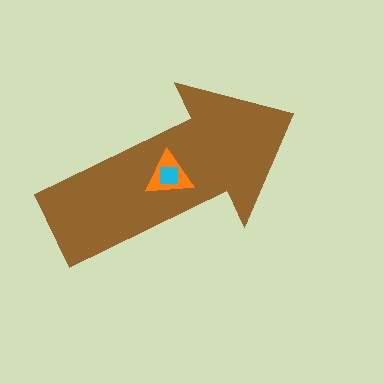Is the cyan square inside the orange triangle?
Yes.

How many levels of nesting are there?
3.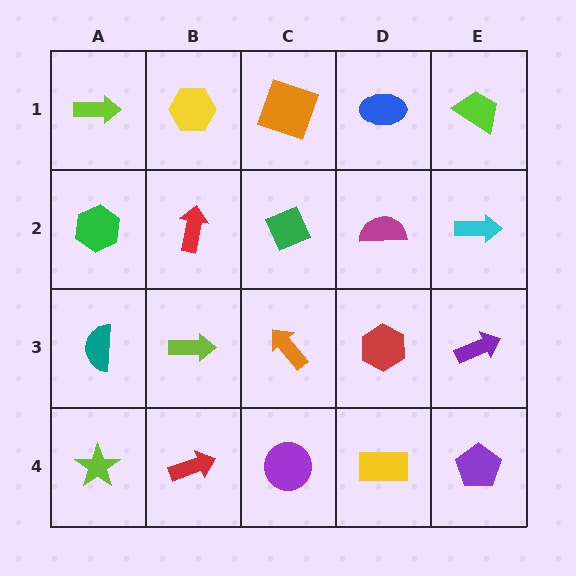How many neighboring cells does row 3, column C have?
4.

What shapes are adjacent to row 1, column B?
A red arrow (row 2, column B), a lime arrow (row 1, column A), an orange square (row 1, column C).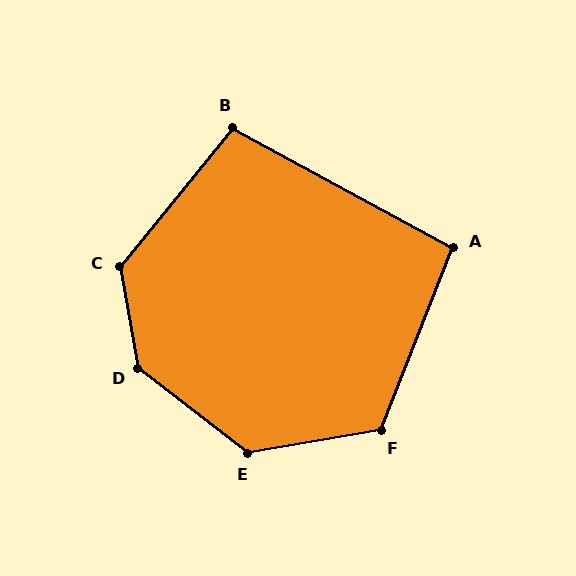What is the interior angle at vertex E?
Approximately 132 degrees (obtuse).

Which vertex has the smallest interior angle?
A, at approximately 97 degrees.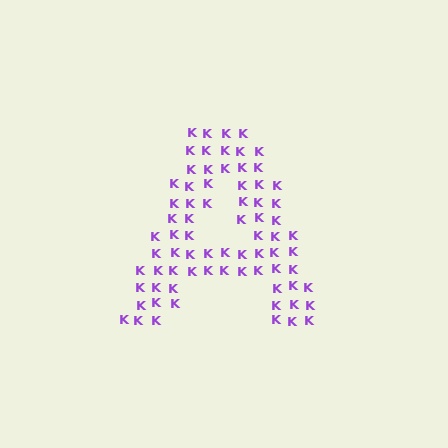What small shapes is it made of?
It is made of small letter K's.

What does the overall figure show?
The overall figure shows the letter A.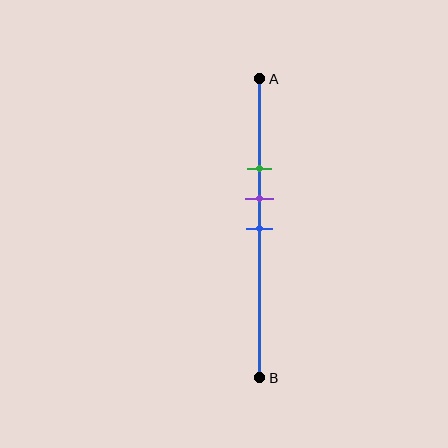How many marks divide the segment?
There are 3 marks dividing the segment.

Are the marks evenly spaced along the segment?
Yes, the marks are approximately evenly spaced.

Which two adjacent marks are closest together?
The purple and blue marks are the closest adjacent pair.